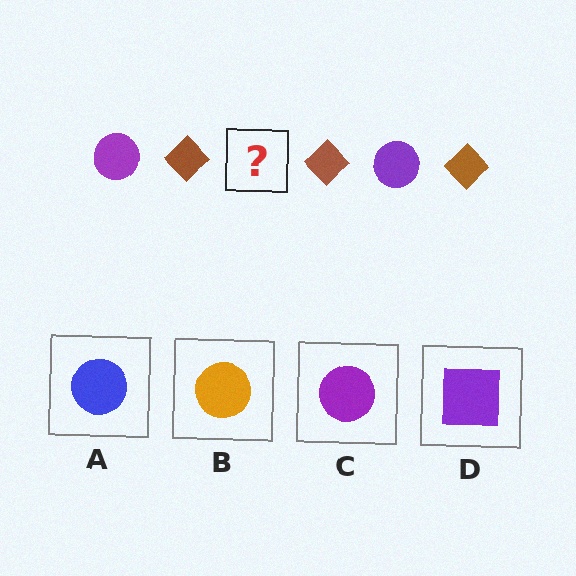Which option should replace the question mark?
Option C.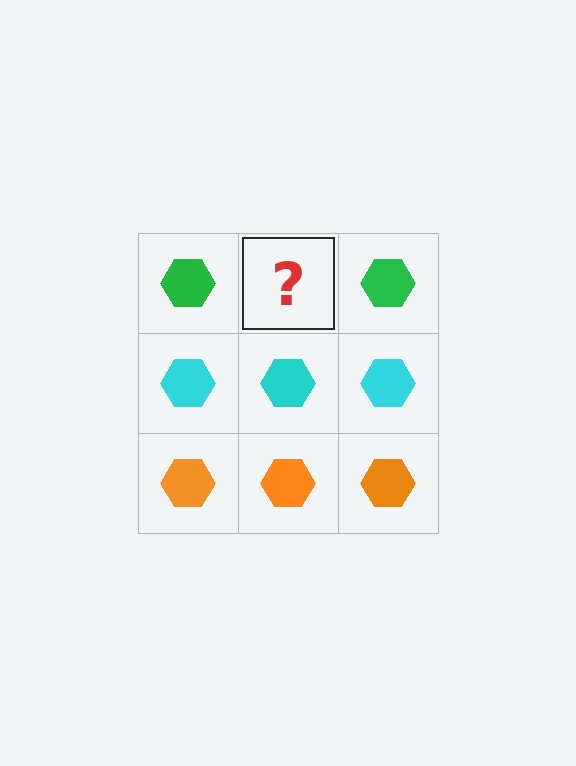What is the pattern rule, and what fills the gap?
The rule is that each row has a consistent color. The gap should be filled with a green hexagon.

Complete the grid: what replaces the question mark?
The question mark should be replaced with a green hexagon.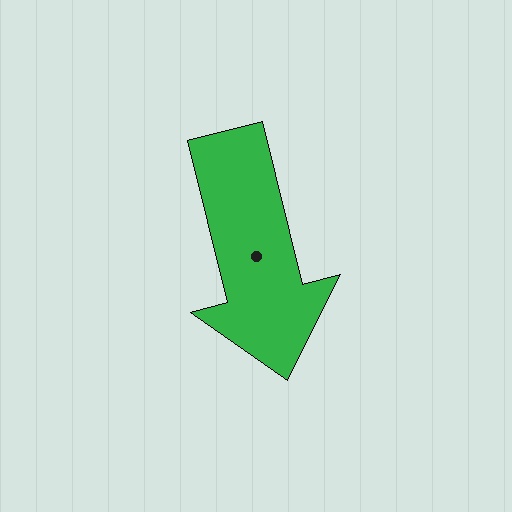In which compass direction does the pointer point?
South.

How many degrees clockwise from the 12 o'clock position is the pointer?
Approximately 166 degrees.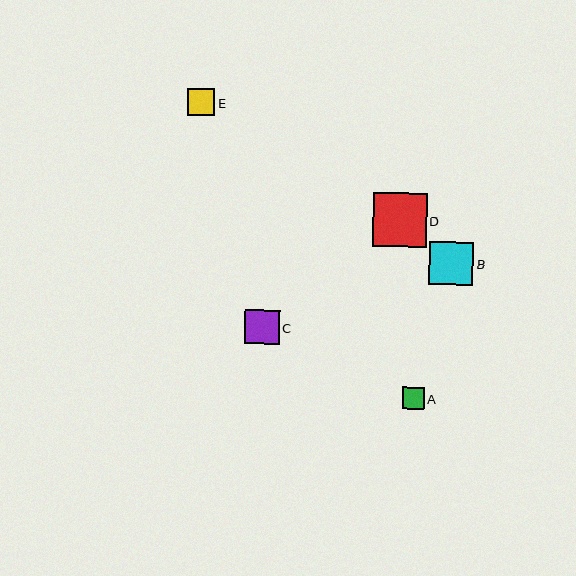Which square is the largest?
Square D is the largest with a size of approximately 54 pixels.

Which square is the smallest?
Square A is the smallest with a size of approximately 22 pixels.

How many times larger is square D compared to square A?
Square D is approximately 2.5 times the size of square A.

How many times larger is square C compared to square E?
Square C is approximately 1.2 times the size of square E.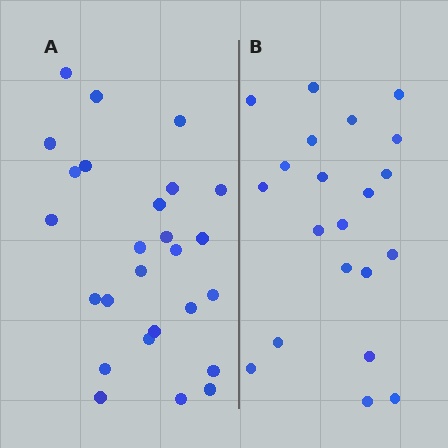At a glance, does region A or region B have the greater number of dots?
Region A (the left region) has more dots.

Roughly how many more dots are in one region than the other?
Region A has about 5 more dots than region B.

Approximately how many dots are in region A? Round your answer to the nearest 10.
About 30 dots. (The exact count is 26, which rounds to 30.)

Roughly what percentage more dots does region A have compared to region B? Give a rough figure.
About 25% more.